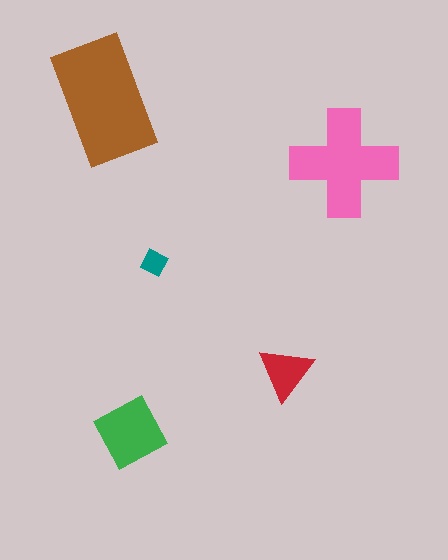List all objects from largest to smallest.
The brown rectangle, the pink cross, the green square, the red triangle, the teal diamond.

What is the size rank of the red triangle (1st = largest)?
4th.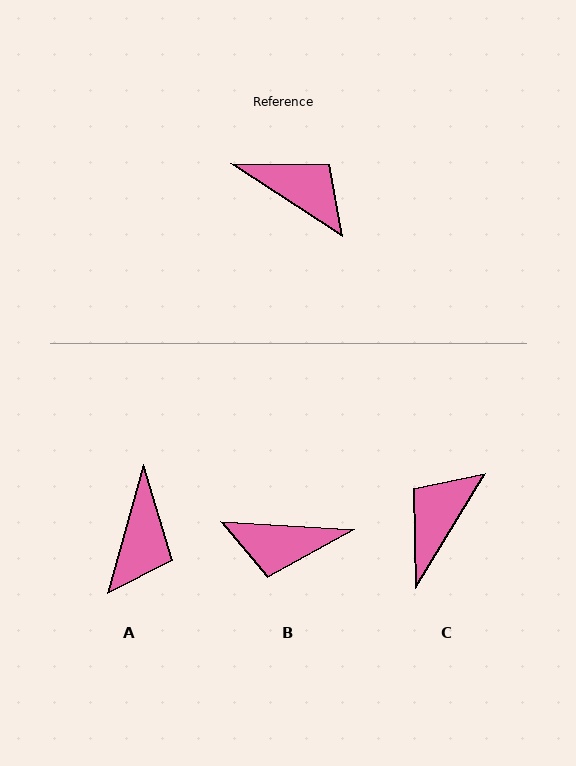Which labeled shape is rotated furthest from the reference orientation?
B, about 151 degrees away.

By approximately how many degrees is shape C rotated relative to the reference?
Approximately 91 degrees counter-clockwise.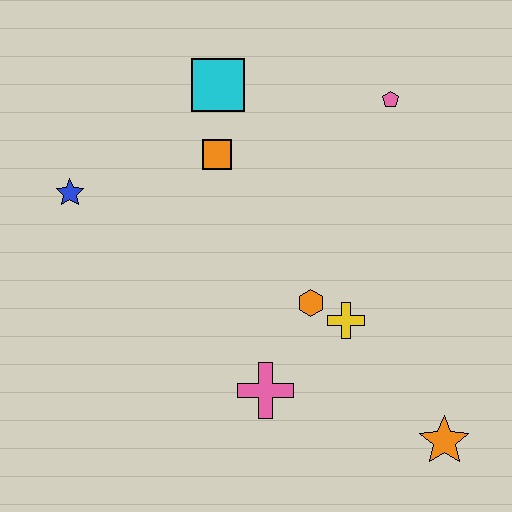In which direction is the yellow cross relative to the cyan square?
The yellow cross is below the cyan square.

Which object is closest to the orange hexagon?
The yellow cross is closest to the orange hexagon.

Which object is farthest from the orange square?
The orange star is farthest from the orange square.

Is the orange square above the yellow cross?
Yes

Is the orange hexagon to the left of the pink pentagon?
Yes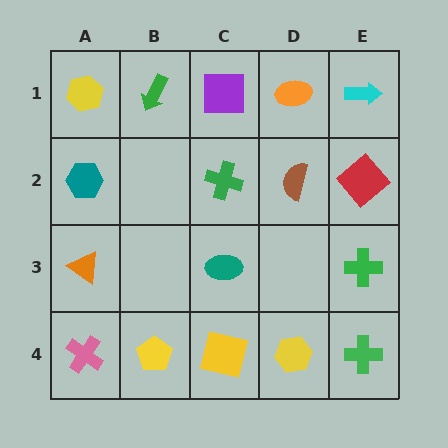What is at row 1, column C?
A purple square.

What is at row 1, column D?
An orange ellipse.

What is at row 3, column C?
A teal ellipse.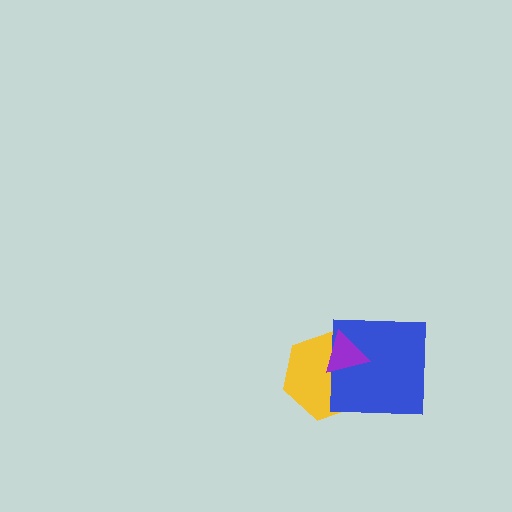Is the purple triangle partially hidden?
No, no other shape covers it.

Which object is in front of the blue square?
The purple triangle is in front of the blue square.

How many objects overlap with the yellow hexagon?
2 objects overlap with the yellow hexagon.